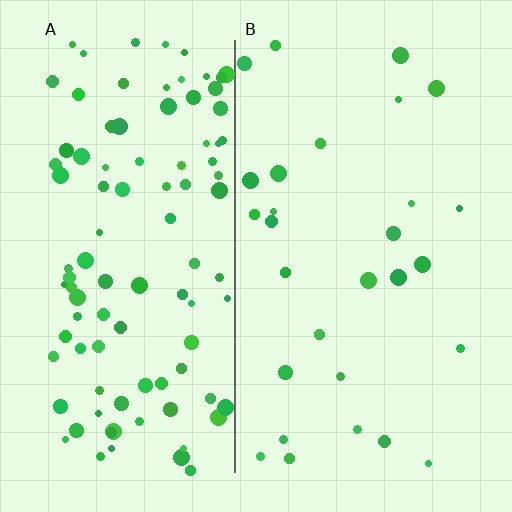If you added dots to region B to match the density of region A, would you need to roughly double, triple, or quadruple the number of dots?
Approximately triple.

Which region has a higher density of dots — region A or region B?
A (the left).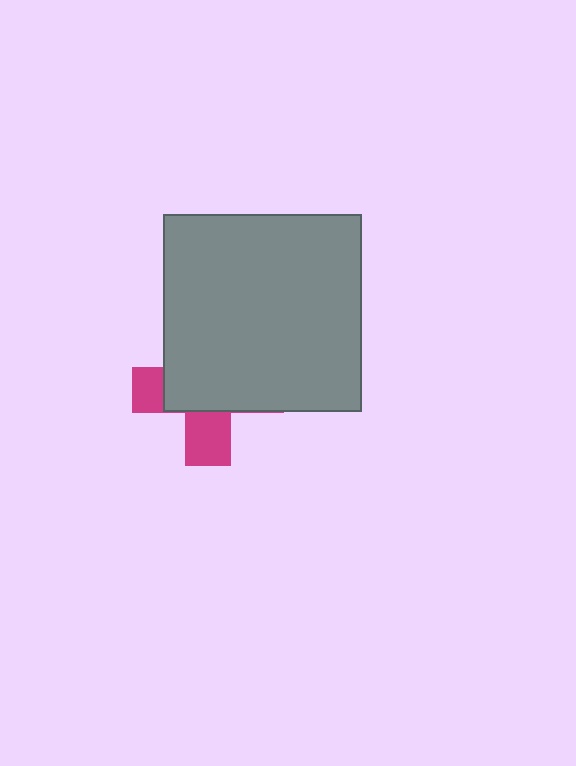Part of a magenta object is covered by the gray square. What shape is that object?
It is a cross.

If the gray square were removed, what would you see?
You would see the complete magenta cross.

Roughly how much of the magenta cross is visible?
A small part of it is visible (roughly 35%).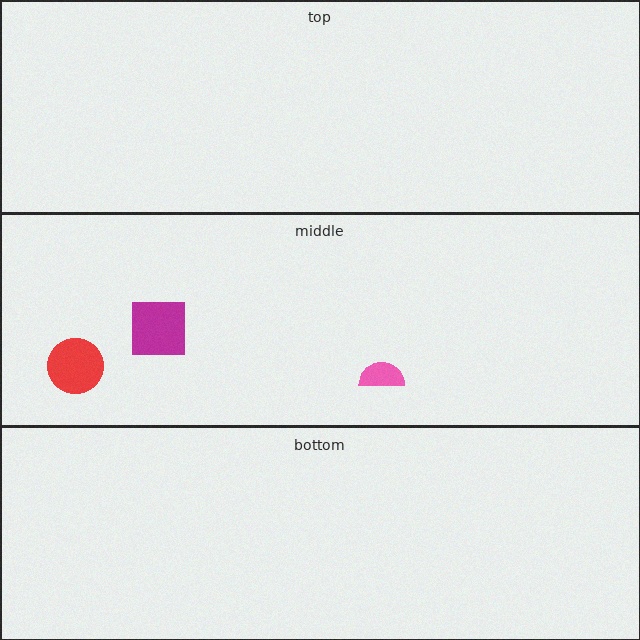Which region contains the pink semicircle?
The middle region.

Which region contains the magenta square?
The middle region.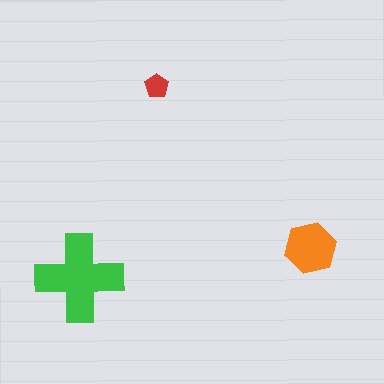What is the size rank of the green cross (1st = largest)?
1st.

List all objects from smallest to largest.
The red pentagon, the orange hexagon, the green cross.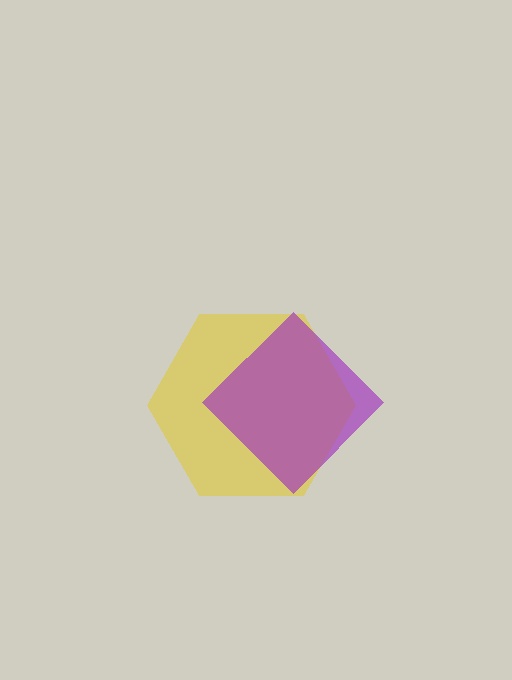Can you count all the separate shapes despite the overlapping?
Yes, there are 2 separate shapes.